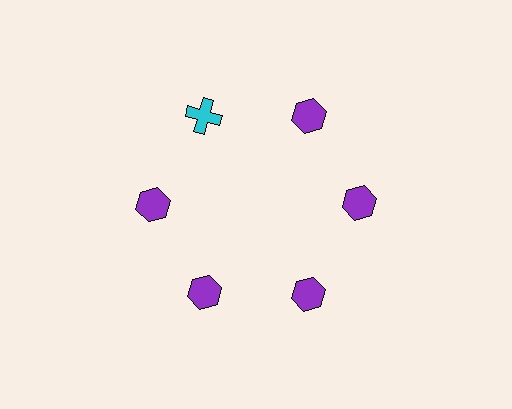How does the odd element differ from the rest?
It differs in both color (cyan instead of purple) and shape (cross instead of hexagon).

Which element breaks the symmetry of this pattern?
The cyan cross at roughly the 11 o'clock position breaks the symmetry. All other shapes are purple hexagons.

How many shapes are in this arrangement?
There are 6 shapes arranged in a ring pattern.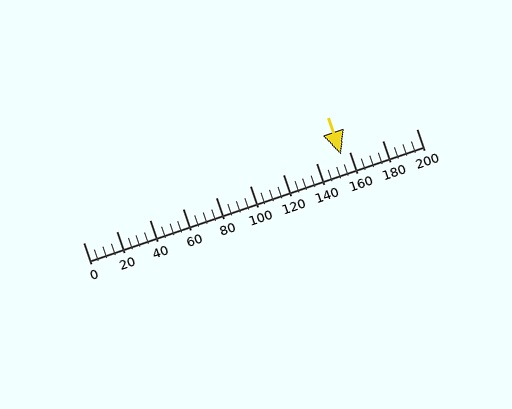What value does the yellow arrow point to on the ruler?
The yellow arrow points to approximately 155.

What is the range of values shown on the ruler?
The ruler shows values from 0 to 200.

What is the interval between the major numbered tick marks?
The major tick marks are spaced 20 units apart.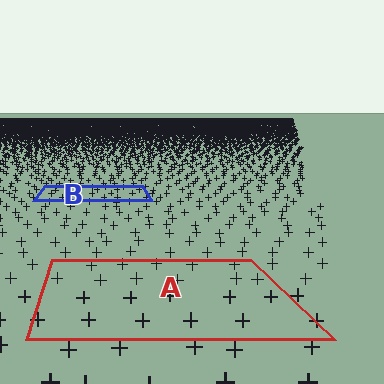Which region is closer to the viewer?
Region A is closer. The texture elements there are larger and more spread out.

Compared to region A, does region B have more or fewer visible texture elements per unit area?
Region B has more texture elements per unit area — they are packed more densely because it is farther away.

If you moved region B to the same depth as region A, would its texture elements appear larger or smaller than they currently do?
They would appear larger. At a closer depth, the same texture elements are projected at a bigger on-screen size.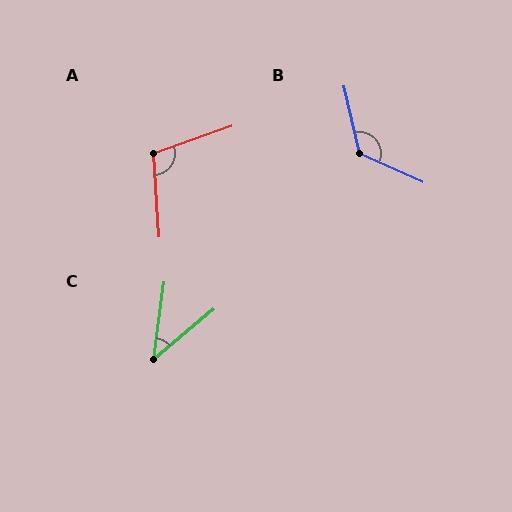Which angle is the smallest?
C, at approximately 42 degrees.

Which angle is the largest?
B, at approximately 127 degrees.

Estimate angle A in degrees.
Approximately 105 degrees.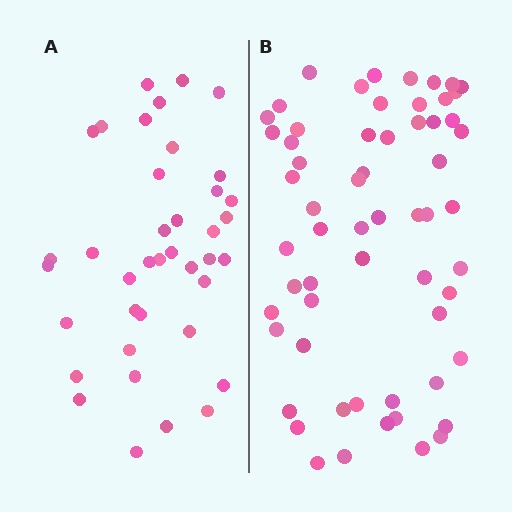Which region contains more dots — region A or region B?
Region B (the right region) has more dots.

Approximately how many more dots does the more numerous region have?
Region B has approximately 20 more dots than region A.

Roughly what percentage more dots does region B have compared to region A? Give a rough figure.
About 55% more.